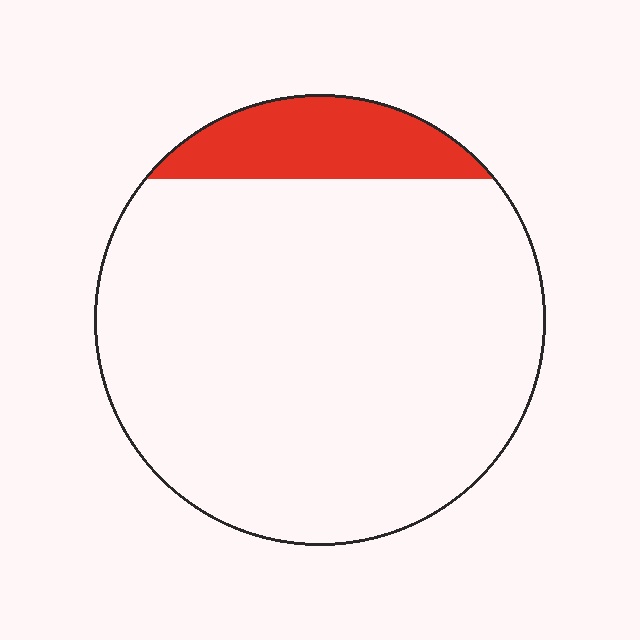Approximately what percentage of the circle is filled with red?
Approximately 15%.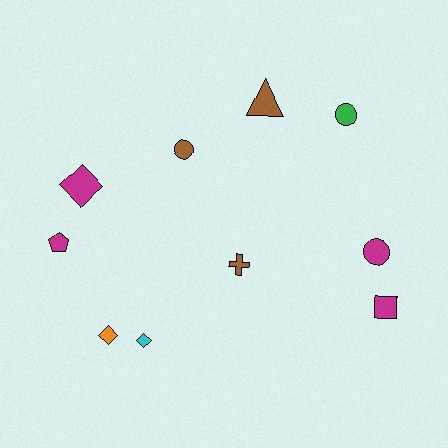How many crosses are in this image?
There is 1 cross.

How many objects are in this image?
There are 10 objects.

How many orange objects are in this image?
There is 1 orange object.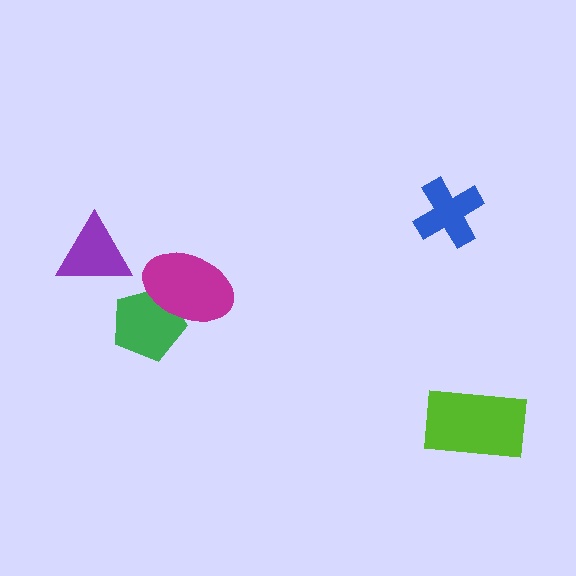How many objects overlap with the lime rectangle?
0 objects overlap with the lime rectangle.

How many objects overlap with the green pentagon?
1 object overlaps with the green pentagon.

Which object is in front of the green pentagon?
The magenta ellipse is in front of the green pentagon.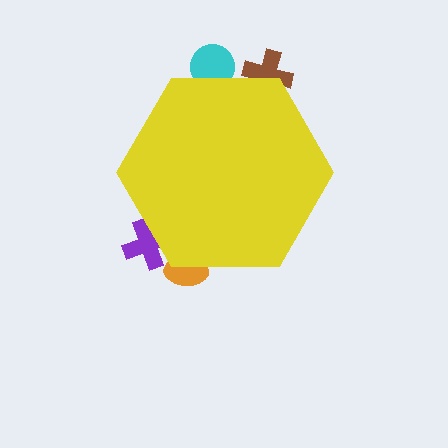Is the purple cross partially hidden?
Yes, the purple cross is partially hidden behind the yellow hexagon.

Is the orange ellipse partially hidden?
Yes, the orange ellipse is partially hidden behind the yellow hexagon.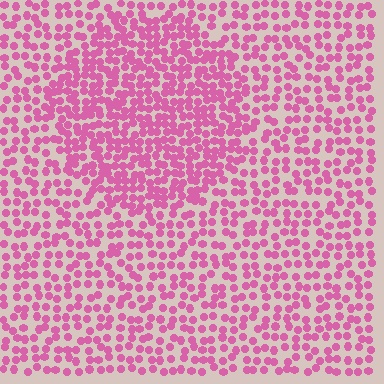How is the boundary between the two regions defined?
The boundary is defined by a change in element density (approximately 1.7x ratio). All elements are the same color, size, and shape.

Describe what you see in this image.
The image contains small pink elements arranged at two different densities. A circle-shaped region is visible where the elements are more densely packed than the surrounding area.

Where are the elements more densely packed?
The elements are more densely packed inside the circle boundary.